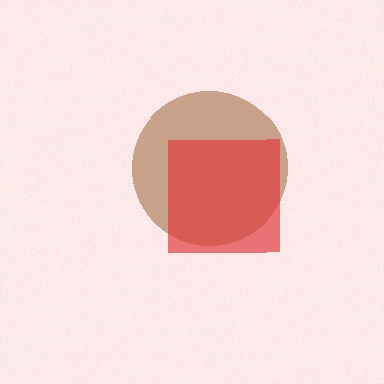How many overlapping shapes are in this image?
There are 2 overlapping shapes in the image.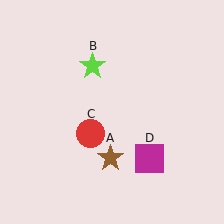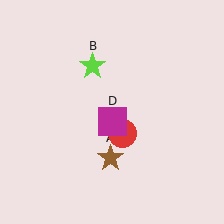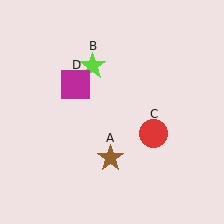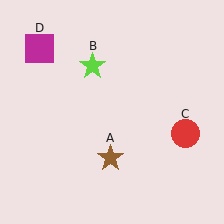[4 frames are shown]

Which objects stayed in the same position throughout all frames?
Brown star (object A) and lime star (object B) remained stationary.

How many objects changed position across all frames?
2 objects changed position: red circle (object C), magenta square (object D).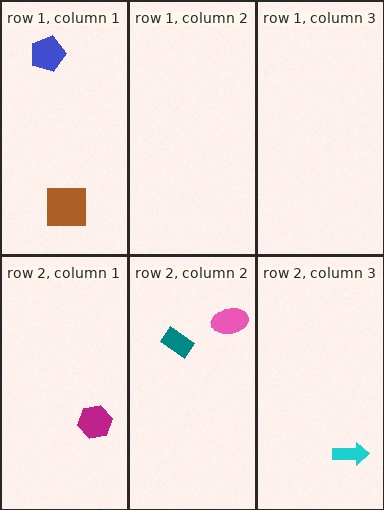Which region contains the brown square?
The row 1, column 1 region.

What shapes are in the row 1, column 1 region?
The brown square, the blue pentagon.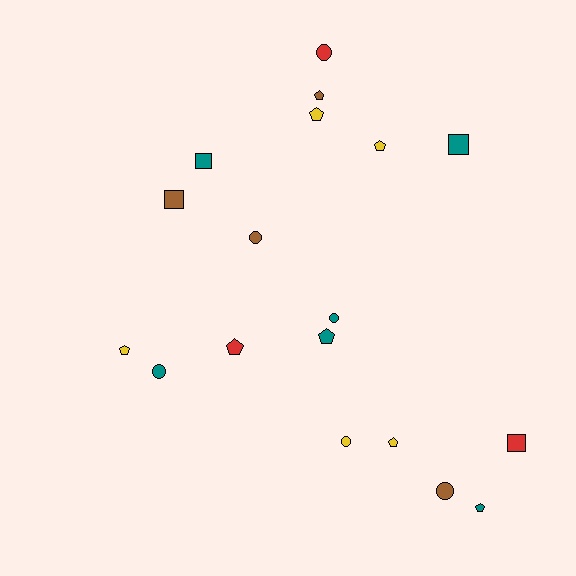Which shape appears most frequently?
Pentagon, with 8 objects.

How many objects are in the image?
There are 18 objects.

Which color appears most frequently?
Teal, with 6 objects.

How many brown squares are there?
There is 1 brown square.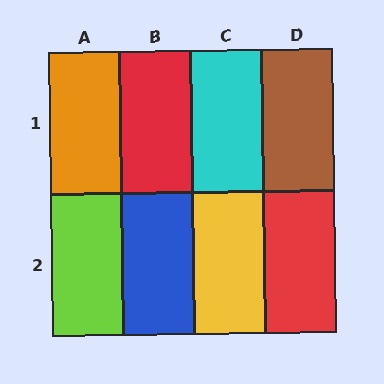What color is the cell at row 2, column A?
Lime.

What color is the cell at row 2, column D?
Red.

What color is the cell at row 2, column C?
Yellow.